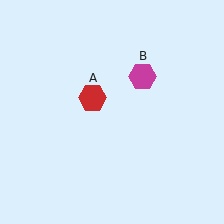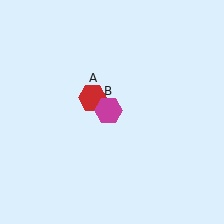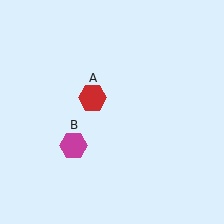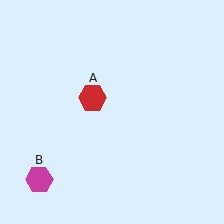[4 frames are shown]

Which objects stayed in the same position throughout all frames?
Red hexagon (object A) remained stationary.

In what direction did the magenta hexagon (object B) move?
The magenta hexagon (object B) moved down and to the left.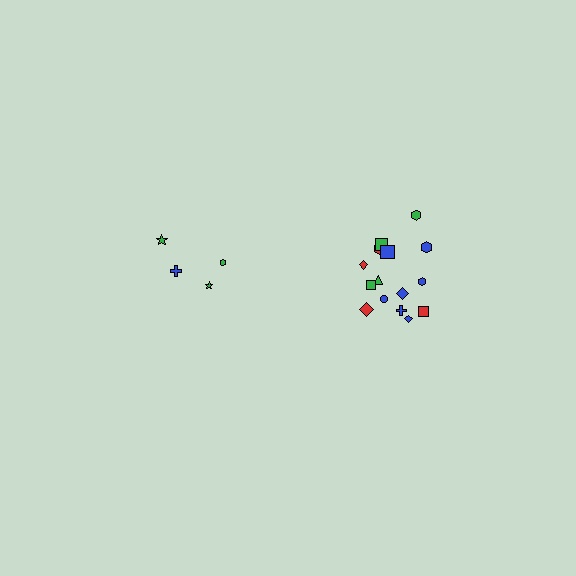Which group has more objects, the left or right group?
The right group.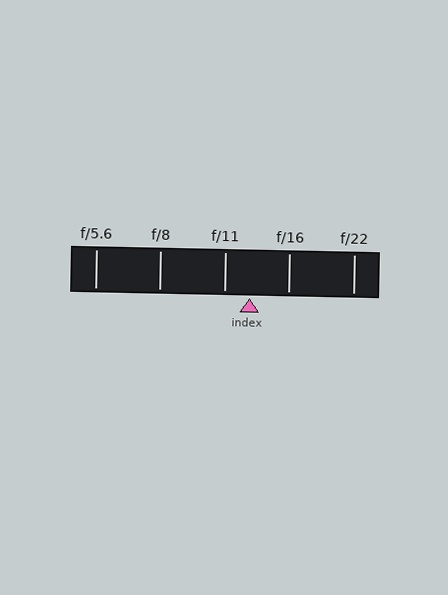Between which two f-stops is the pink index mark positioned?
The index mark is between f/11 and f/16.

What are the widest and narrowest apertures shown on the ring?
The widest aperture shown is f/5.6 and the narrowest is f/22.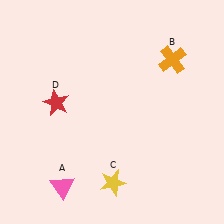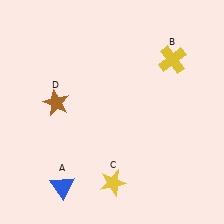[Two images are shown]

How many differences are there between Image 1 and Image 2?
There are 3 differences between the two images.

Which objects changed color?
A changed from pink to blue. B changed from orange to yellow. D changed from red to brown.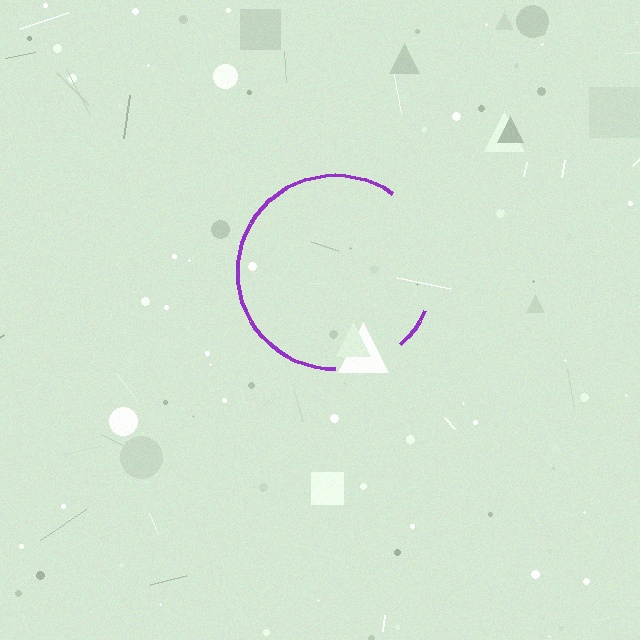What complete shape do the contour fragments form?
The contour fragments form a circle.